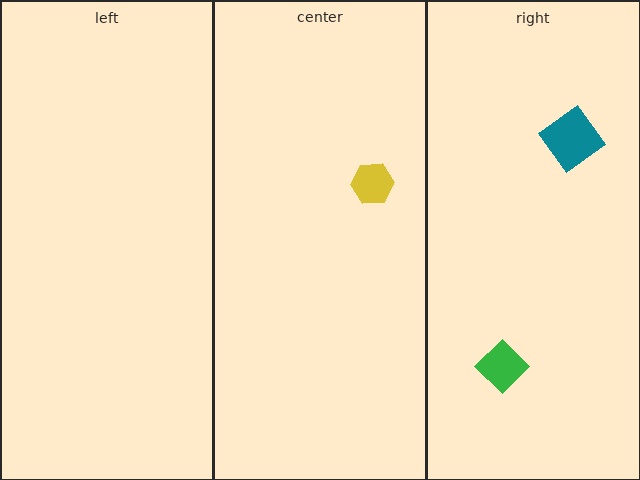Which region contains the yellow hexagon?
The center region.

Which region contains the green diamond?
The right region.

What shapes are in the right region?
The green diamond, the teal diamond.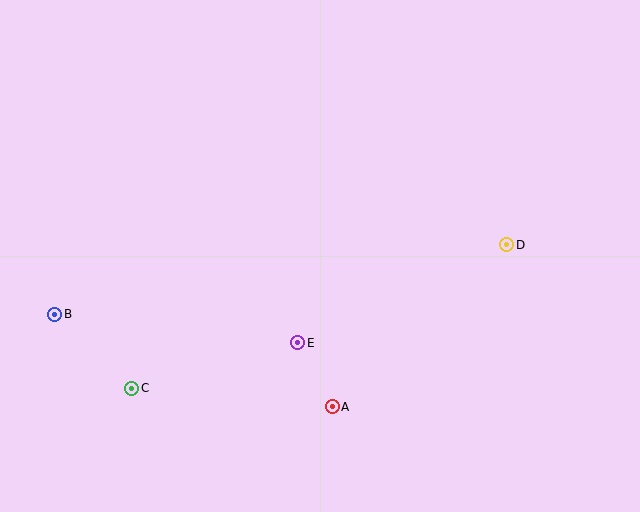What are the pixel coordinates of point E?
Point E is at (298, 343).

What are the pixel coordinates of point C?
Point C is at (132, 388).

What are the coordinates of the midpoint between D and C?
The midpoint between D and C is at (319, 316).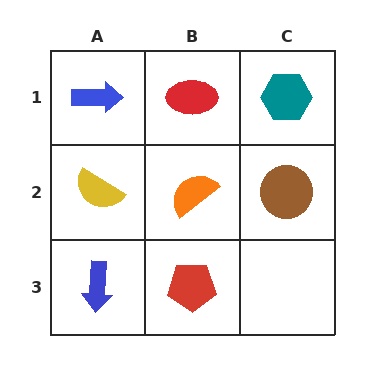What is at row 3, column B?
A red pentagon.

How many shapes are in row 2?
3 shapes.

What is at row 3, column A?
A blue arrow.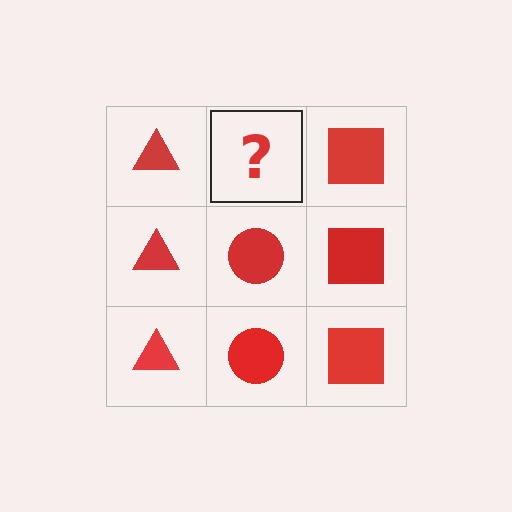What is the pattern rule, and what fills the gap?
The rule is that each column has a consistent shape. The gap should be filled with a red circle.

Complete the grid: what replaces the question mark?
The question mark should be replaced with a red circle.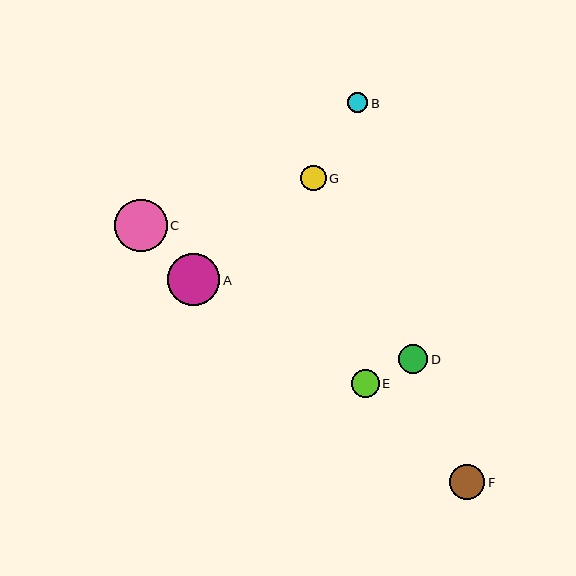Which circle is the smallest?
Circle B is the smallest with a size of approximately 21 pixels.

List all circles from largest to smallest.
From largest to smallest: C, A, F, D, E, G, B.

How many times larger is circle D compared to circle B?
Circle D is approximately 1.4 times the size of circle B.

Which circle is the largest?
Circle C is the largest with a size of approximately 53 pixels.